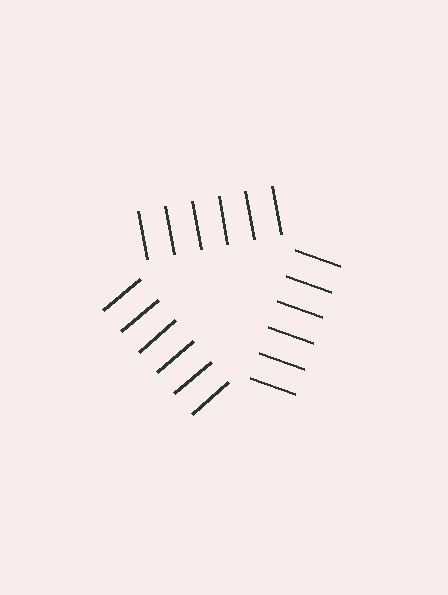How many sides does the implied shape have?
3 sides — the line-ends trace a triangle.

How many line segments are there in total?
18 — 6 along each of the 3 edges.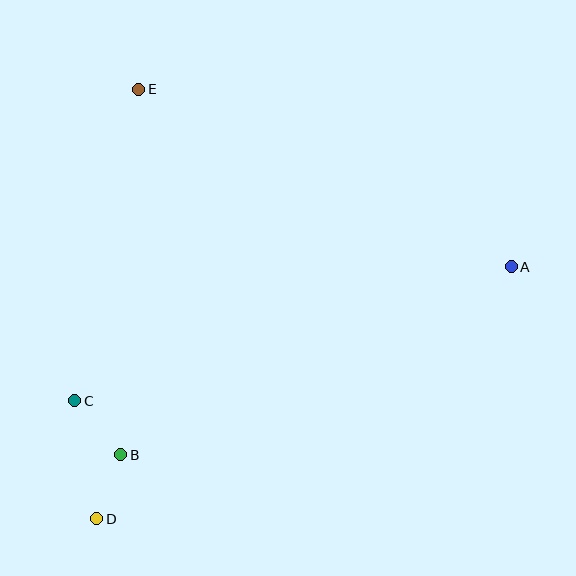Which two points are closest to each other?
Points B and D are closest to each other.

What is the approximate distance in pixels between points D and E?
The distance between D and E is approximately 432 pixels.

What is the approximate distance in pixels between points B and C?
The distance between B and C is approximately 71 pixels.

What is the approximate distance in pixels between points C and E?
The distance between C and E is approximately 318 pixels.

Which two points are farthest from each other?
Points A and D are farthest from each other.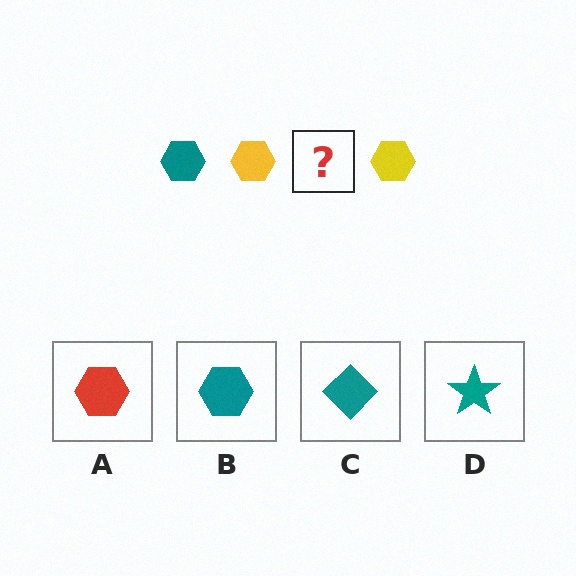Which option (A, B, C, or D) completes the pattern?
B.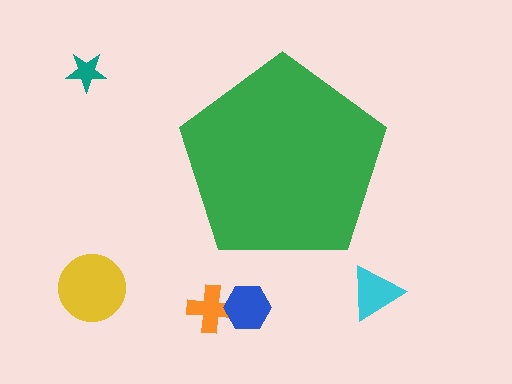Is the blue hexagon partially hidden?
No, the blue hexagon is fully visible.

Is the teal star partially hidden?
No, the teal star is fully visible.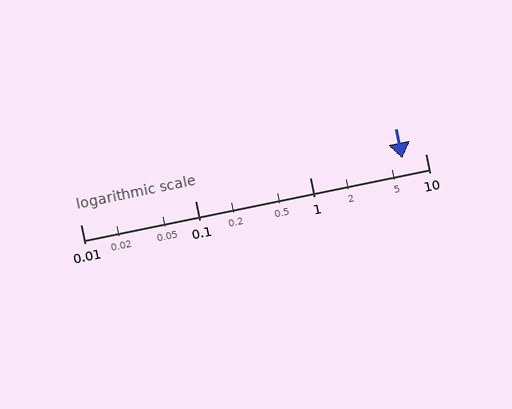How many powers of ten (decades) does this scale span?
The scale spans 3 decades, from 0.01 to 10.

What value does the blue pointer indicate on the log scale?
The pointer indicates approximately 6.3.